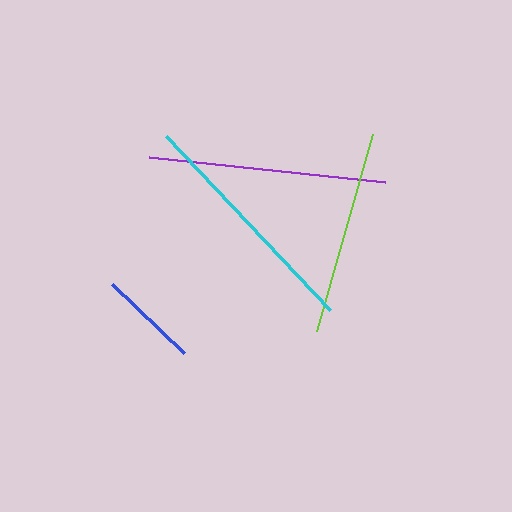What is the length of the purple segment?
The purple segment is approximately 237 pixels long.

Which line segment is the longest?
The cyan line is the longest at approximately 239 pixels.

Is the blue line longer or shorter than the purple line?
The purple line is longer than the blue line.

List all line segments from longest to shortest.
From longest to shortest: cyan, purple, lime, blue.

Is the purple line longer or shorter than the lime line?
The purple line is longer than the lime line.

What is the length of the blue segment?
The blue segment is approximately 100 pixels long.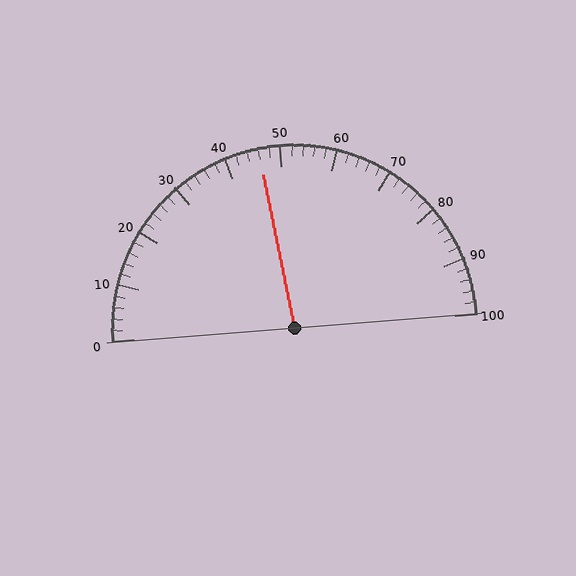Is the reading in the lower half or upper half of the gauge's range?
The reading is in the lower half of the range (0 to 100).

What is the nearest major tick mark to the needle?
The nearest major tick mark is 50.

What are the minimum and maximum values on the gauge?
The gauge ranges from 0 to 100.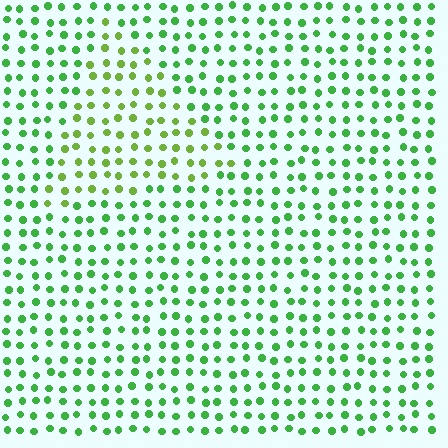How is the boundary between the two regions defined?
The boundary is defined purely by a slight shift in hue (about 30 degrees). Spacing, size, and orientation are identical on both sides.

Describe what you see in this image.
The image is filled with small green elements in a uniform arrangement. A triangle-shaped region is visible where the elements are tinted to a slightly different hue, forming a subtle color boundary.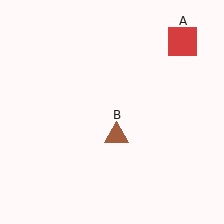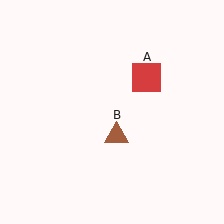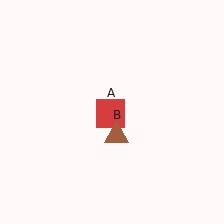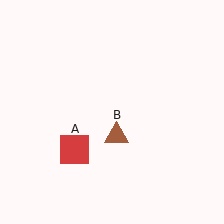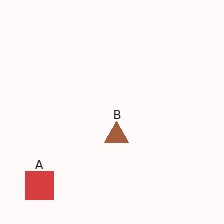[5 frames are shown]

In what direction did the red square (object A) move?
The red square (object A) moved down and to the left.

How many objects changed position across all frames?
1 object changed position: red square (object A).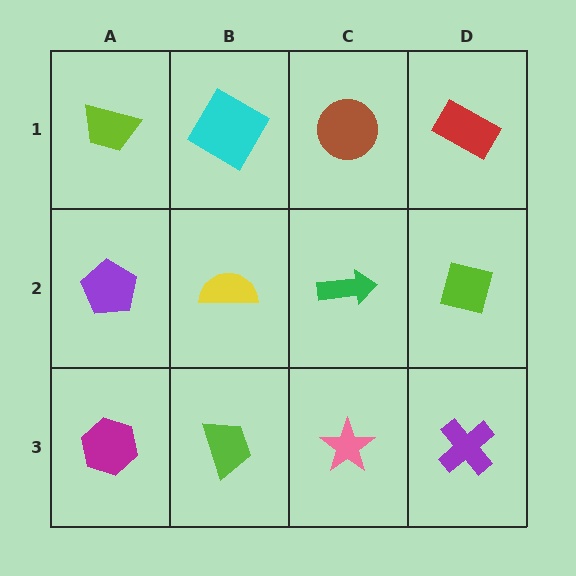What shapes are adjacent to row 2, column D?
A red rectangle (row 1, column D), a purple cross (row 3, column D), a green arrow (row 2, column C).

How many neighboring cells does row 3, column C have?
3.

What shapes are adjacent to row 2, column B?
A cyan diamond (row 1, column B), a lime trapezoid (row 3, column B), a purple pentagon (row 2, column A), a green arrow (row 2, column C).